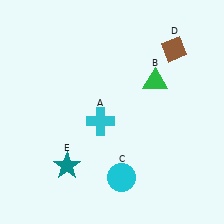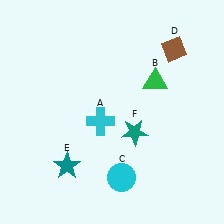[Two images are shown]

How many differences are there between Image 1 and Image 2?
There is 1 difference between the two images.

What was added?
A teal star (F) was added in Image 2.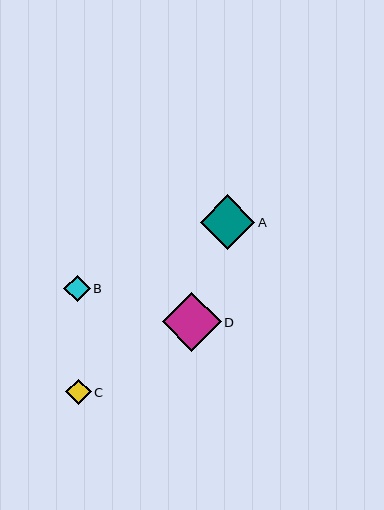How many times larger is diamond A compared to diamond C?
Diamond A is approximately 2.2 times the size of diamond C.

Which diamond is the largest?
Diamond D is the largest with a size of approximately 59 pixels.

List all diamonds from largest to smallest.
From largest to smallest: D, A, B, C.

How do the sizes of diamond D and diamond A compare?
Diamond D and diamond A are approximately the same size.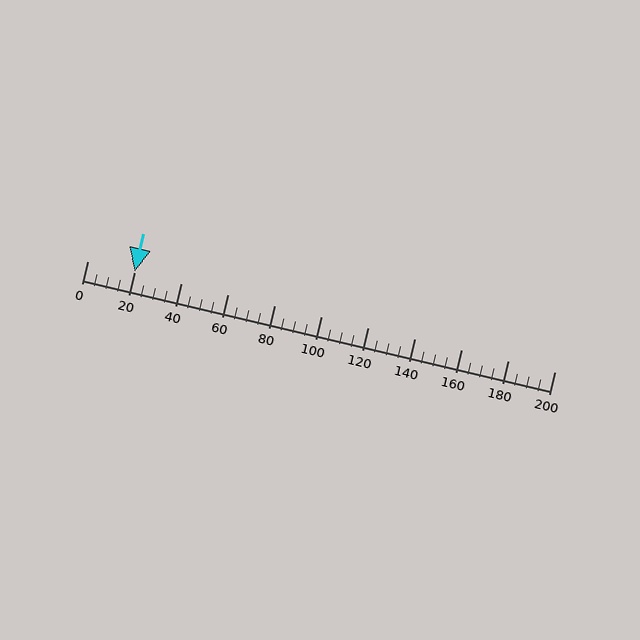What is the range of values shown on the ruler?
The ruler shows values from 0 to 200.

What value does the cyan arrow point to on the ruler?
The cyan arrow points to approximately 20.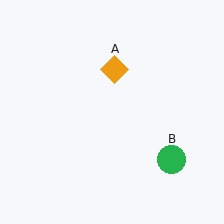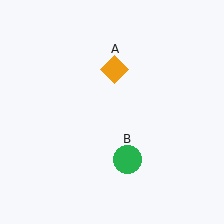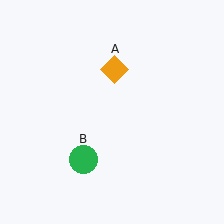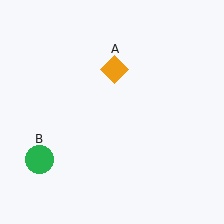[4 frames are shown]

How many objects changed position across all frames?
1 object changed position: green circle (object B).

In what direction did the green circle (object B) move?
The green circle (object B) moved left.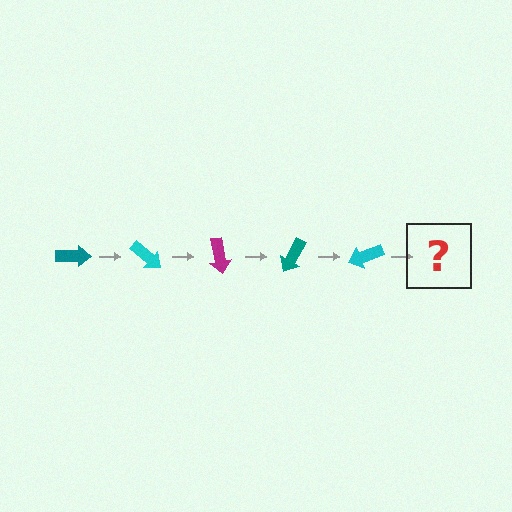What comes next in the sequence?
The next element should be a magenta arrow, rotated 200 degrees from the start.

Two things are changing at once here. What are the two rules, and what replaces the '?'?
The two rules are that it rotates 40 degrees each step and the color cycles through teal, cyan, and magenta. The '?' should be a magenta arrow, rotated 200 degrees from the start.